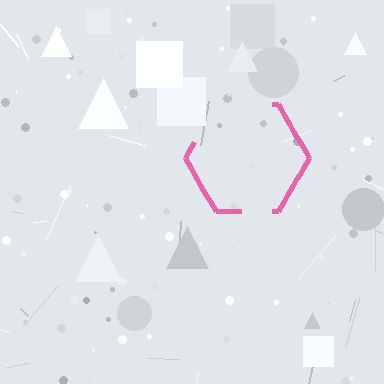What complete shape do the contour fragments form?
The contour fragments form a hexagon.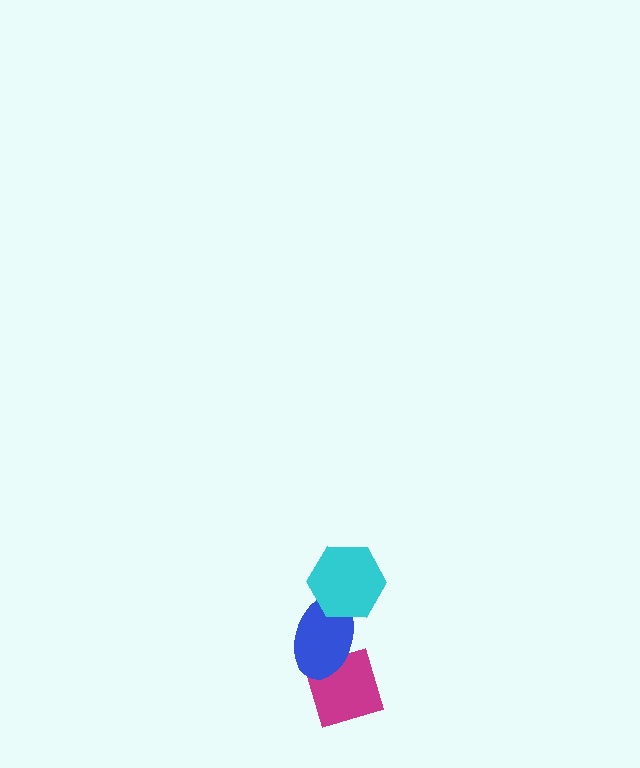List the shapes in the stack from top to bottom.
From top to bottom: the cyan hexagon, the blue ellipse, the magenta diamond.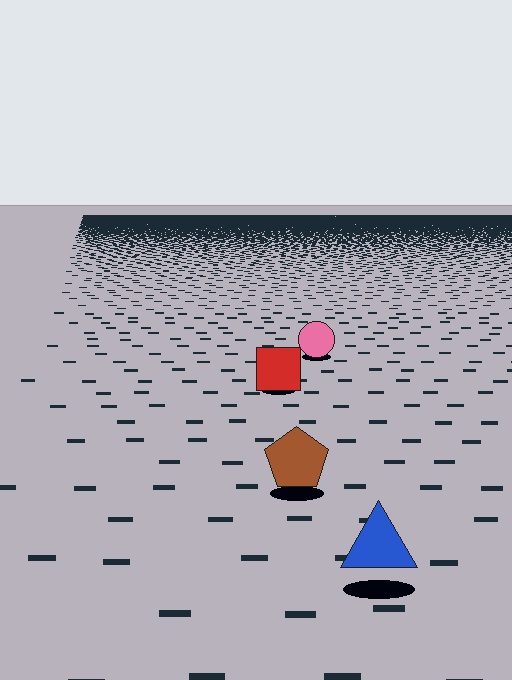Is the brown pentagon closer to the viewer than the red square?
Yes. The brown pentagon is closer — you can tell from the texture gradient: the ground texture is coarser near it.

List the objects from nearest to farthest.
From nearest to farthest: the blue triangle, the brown pentagon, the red square, the pink circle.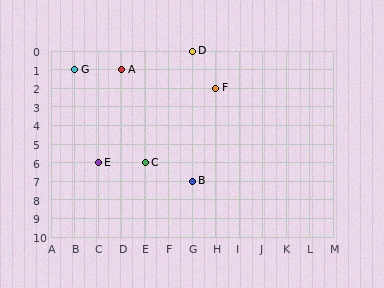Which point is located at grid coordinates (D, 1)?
Point A is at (D, 1).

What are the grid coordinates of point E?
Point E is at grid coordinates (C, 6).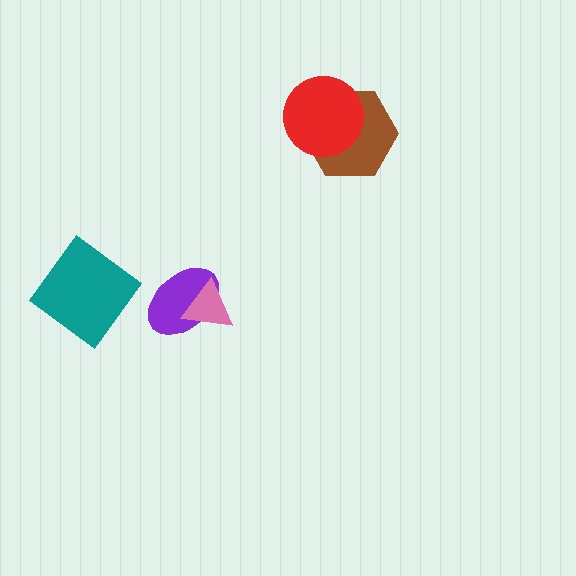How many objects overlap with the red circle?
1 object overlaps with the red circle.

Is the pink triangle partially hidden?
No, no other shape covers it.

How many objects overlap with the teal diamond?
0 objects overlap with the teal diamond.